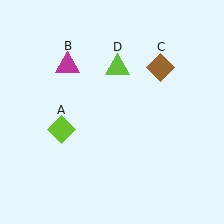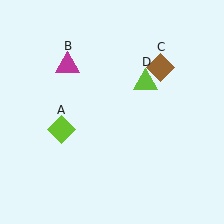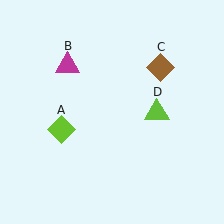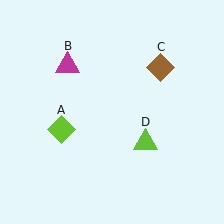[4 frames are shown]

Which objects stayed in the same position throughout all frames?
Lime diamond (object A) and magenta triangle (object B) and brown diamond (object C) remained stationary.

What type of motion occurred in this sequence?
The lime triangle (object D) rotated clockwise around the center of the scene.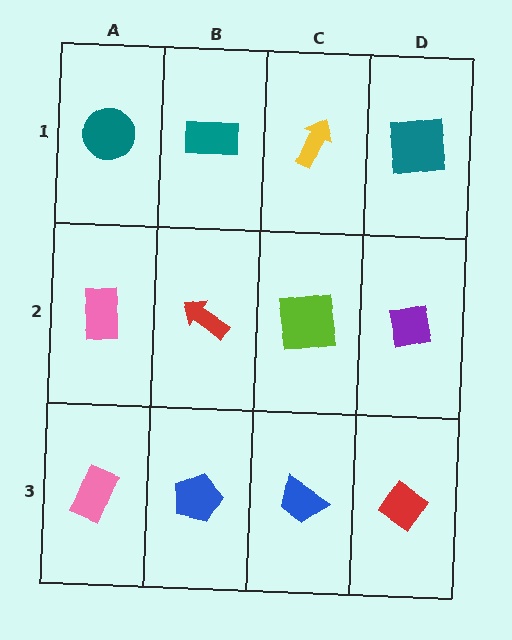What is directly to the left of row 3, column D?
A blue trapezoid.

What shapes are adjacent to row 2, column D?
A teal square (row 1, column D), a red diamond (row 3, column D), a lime square (row 2, column C).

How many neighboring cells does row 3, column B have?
3.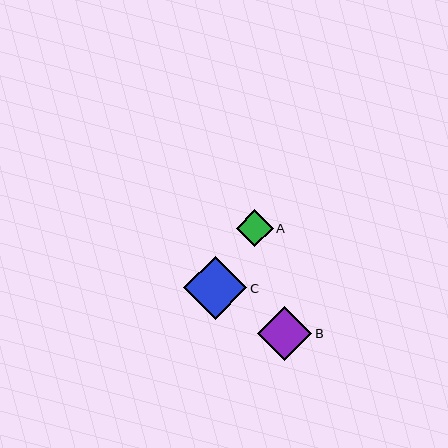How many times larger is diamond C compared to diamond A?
Diamond C is approximately 1.7 times the size of diamond A.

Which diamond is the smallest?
Diamond A is the smallest with a size of approximately 37 pixels.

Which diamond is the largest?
Diamond C is the largest with a size of approximately 63 pixels.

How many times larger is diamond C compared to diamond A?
Diamond C is approximately 1.7 times the size of diamond A.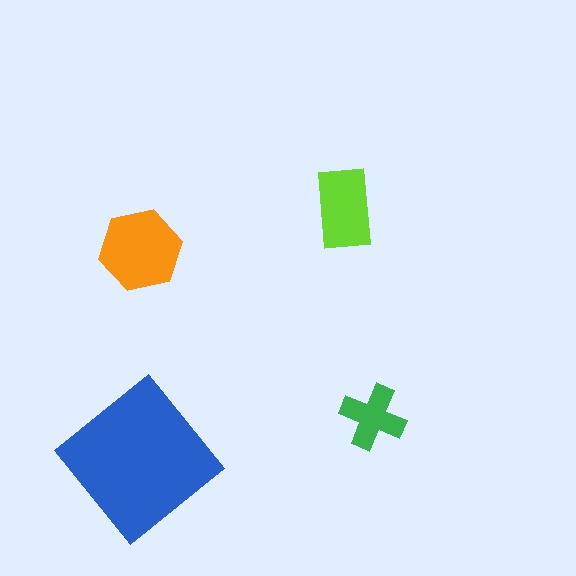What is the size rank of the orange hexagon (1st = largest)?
2nd.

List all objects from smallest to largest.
The green cross, the lime rectangle, the orange hexagon, the blue diamond.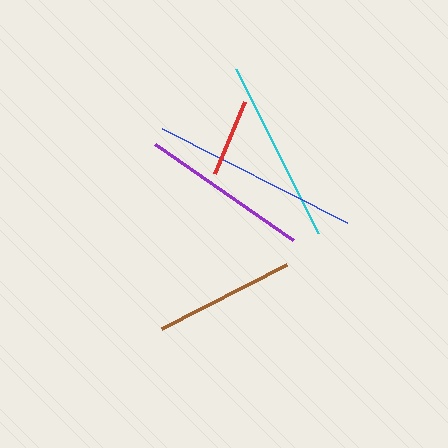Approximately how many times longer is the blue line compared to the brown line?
The blue line is approximately 1.5 times the length of the brown line.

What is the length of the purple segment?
The purple segment is approximately 168 pixels long.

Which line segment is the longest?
The blue line is the longest at approximately 208 pixels.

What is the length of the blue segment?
The blue segment is approximately 208 pixels long.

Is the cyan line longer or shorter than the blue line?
The blue line is longer than the cyan line.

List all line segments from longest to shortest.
From longest to shortest: blue, cyan, purple, brown, red.